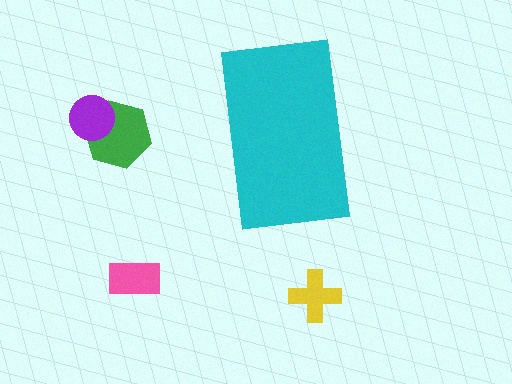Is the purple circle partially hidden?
No, the purple circle is fully visible.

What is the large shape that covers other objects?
A cyan rectangle.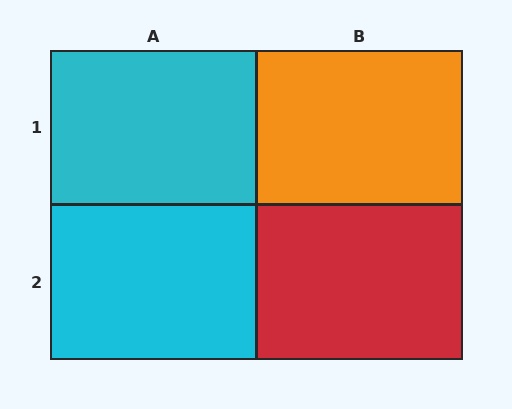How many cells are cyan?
2 cells are cyan.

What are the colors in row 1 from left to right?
Cyan, orange.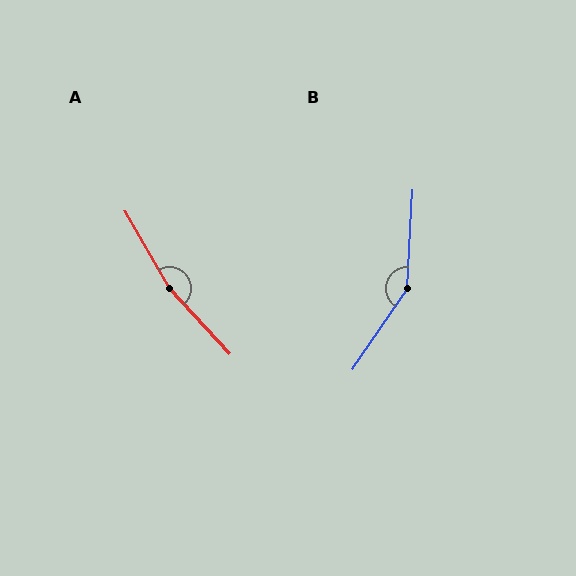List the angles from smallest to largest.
B (149°), A (167°).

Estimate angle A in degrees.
Approximately 167 degrees.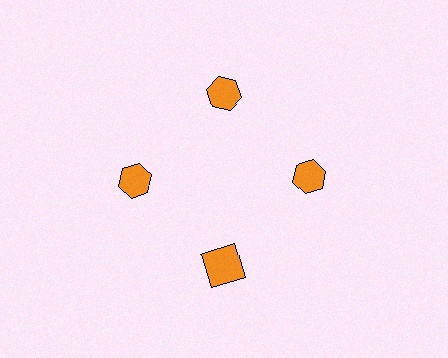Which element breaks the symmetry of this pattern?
The orange square at roughly the 6 o'clock position breaks the symmetry. All other shapes are orange hexagons.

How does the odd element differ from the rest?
It has a different shape: square instead of hexagon.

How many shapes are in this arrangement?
There are 4 shapes arranged in a ring pattern.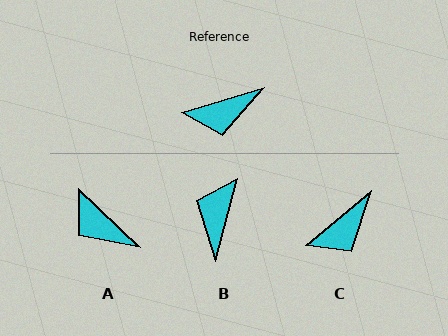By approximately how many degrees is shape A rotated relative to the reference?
Approximately 60 degrees clockwise.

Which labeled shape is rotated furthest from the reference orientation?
B, about 122 degrees away.